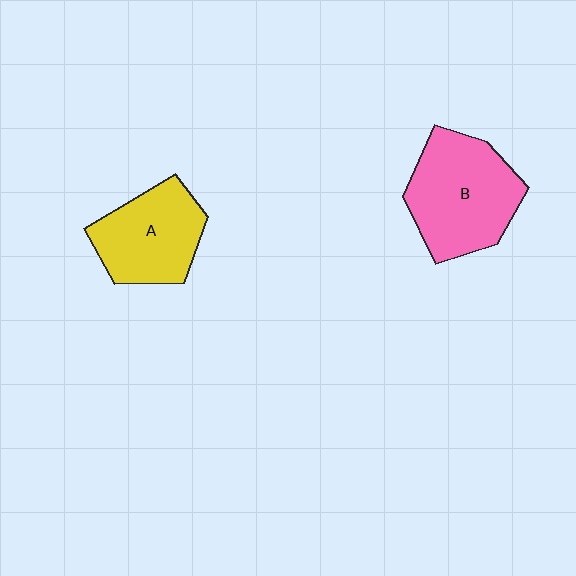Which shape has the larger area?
Shape B (pink).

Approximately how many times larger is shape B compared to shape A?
Approximately 1.3 times.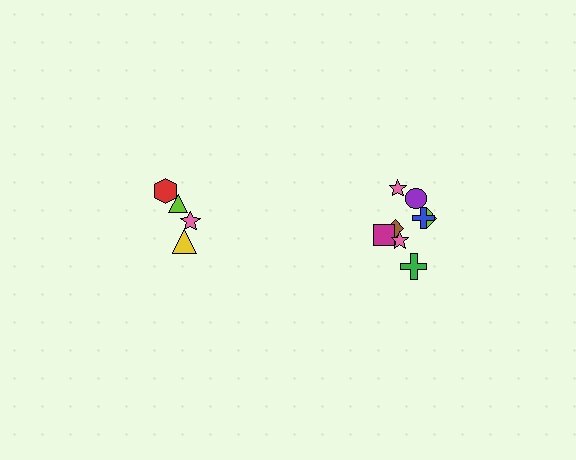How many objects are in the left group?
There are 4 objects.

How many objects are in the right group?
There are 8 objects.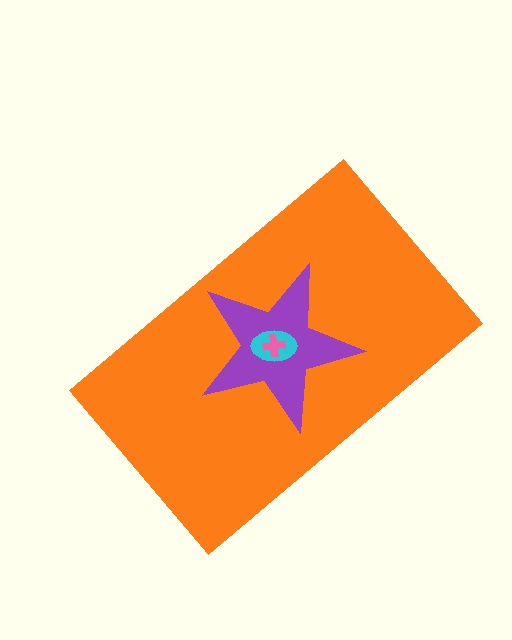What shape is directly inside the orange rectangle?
The purple star.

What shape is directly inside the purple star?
The cyan ellipse.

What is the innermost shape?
The pink cross.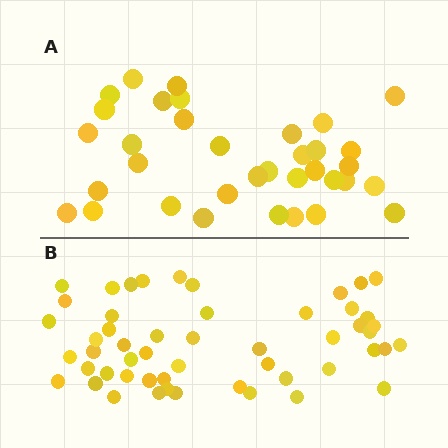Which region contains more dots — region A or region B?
Region B (the bottom region) has more dots.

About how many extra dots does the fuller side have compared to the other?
Region B has approximately 15 more dots than region A.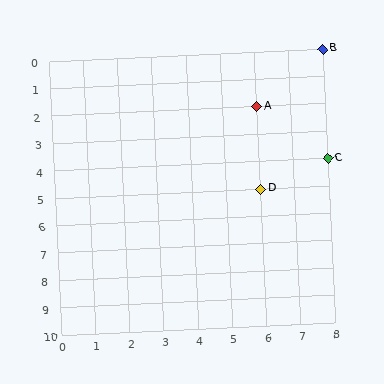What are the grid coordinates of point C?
Point C is at grid coordinates (8, 4).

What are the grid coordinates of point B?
Point B is at grid coordinates (8, 0).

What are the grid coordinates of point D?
Point D is at grid coordinates (6, 5).